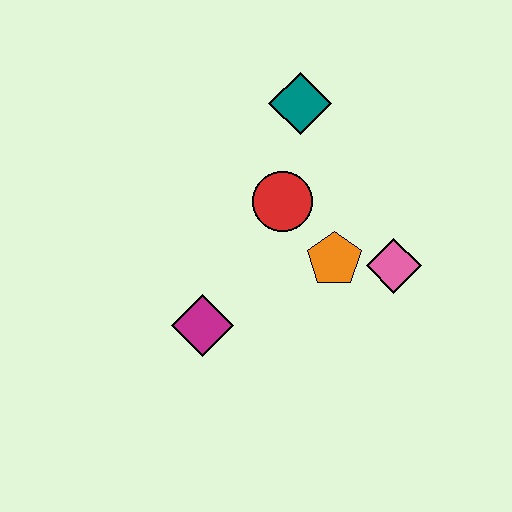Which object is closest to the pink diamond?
The orange pentagon is closest to the pink diamond.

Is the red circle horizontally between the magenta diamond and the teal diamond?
Yes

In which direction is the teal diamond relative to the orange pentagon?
The teal diamond is above the orange pentagon.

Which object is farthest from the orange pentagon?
The teal diamond is farthest from the orange pentagon.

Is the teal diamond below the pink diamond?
No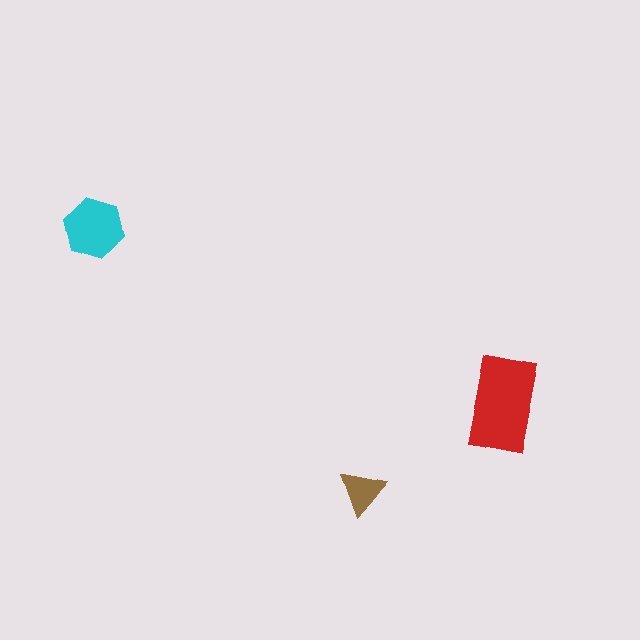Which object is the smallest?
The brown triangle.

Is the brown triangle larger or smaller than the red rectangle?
Smaller.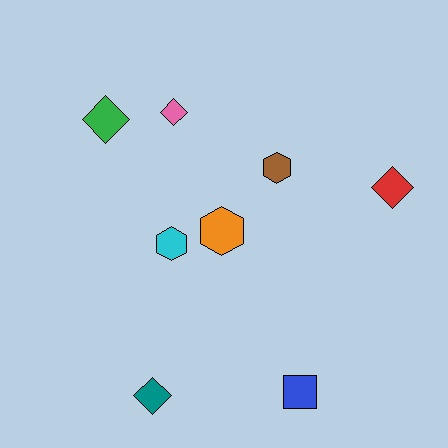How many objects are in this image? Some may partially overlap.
There are 8 objects.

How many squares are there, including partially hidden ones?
There is 1 square.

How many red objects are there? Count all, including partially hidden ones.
There is 1 red object.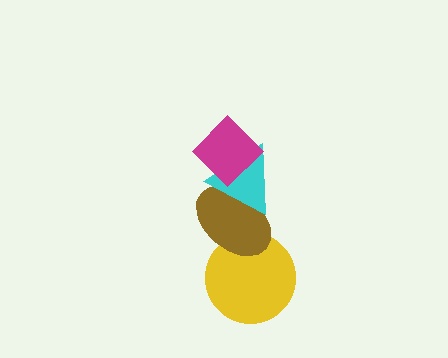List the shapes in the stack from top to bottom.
From top to bottom: the magenta diamond, the cyan triangle, the brown ellipse, the yellow circle.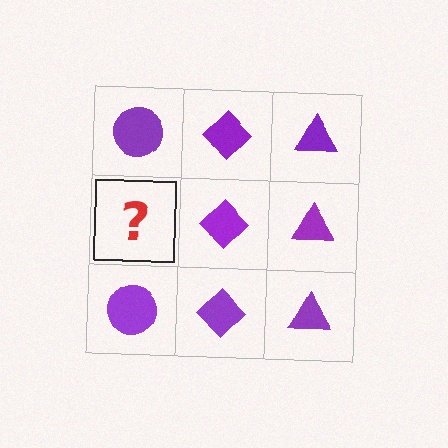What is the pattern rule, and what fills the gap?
The rule is that each column has a consistent shape. The gap should be filled with a purple circle.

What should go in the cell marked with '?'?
The missing cell should contain a purple circle.